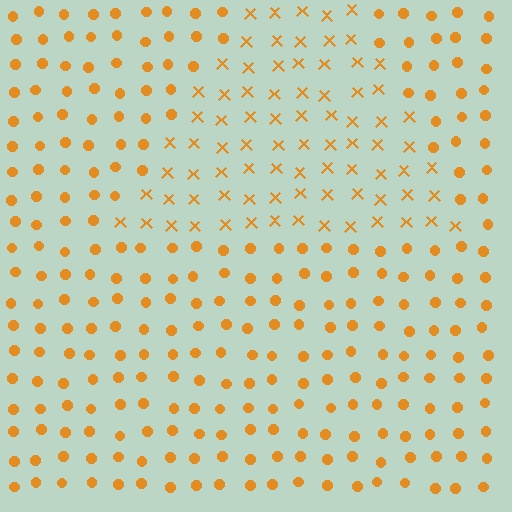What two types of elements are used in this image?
The image uses X marks inside the triangle region and circles outside it.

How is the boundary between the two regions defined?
The boundary is defined by a change in element shape: X marks inside vs. circles outside. All elements share the same color and spacing.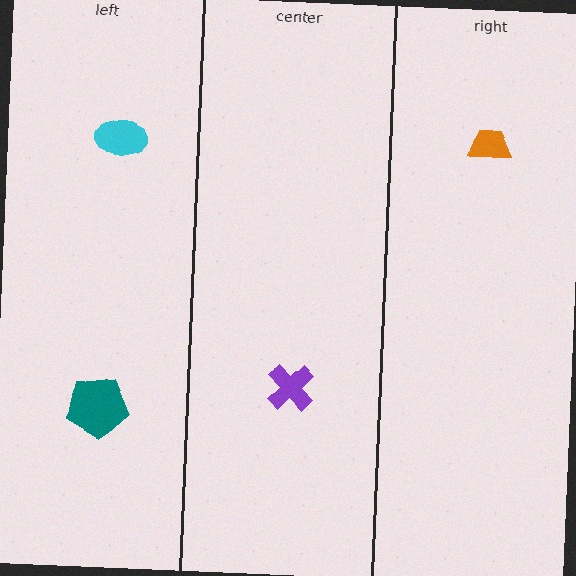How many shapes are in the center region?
1.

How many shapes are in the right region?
1.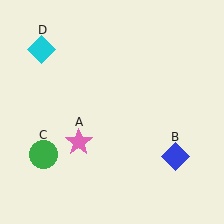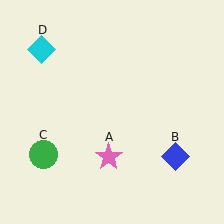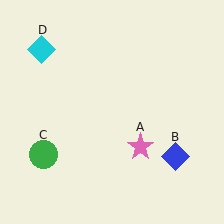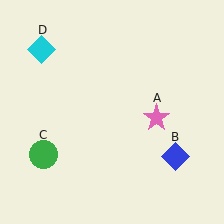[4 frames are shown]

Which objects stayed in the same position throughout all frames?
Blue diamond (object B) and green circle (object C) and cyan diamond (object D) remained stationary.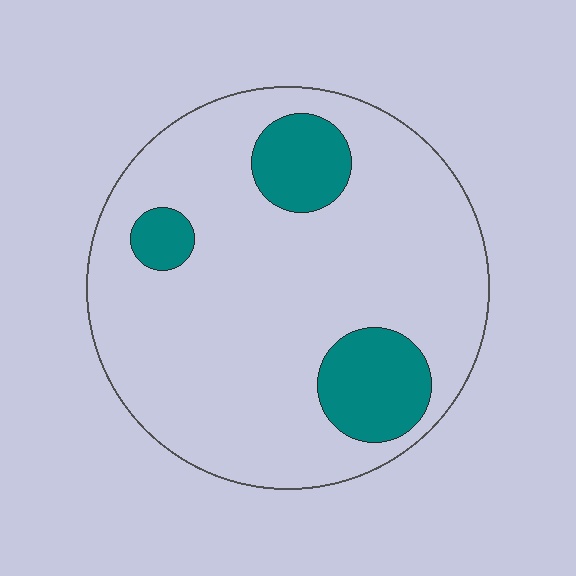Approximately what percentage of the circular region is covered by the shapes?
Approximately 15%.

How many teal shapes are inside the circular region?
3.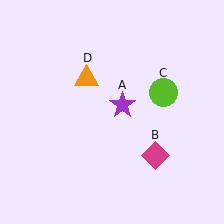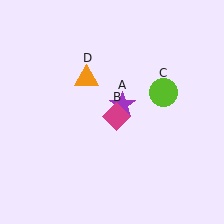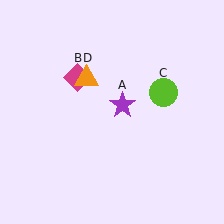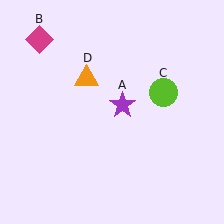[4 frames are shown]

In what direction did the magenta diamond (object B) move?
The magenta diamond (object B) moved up and to the left.